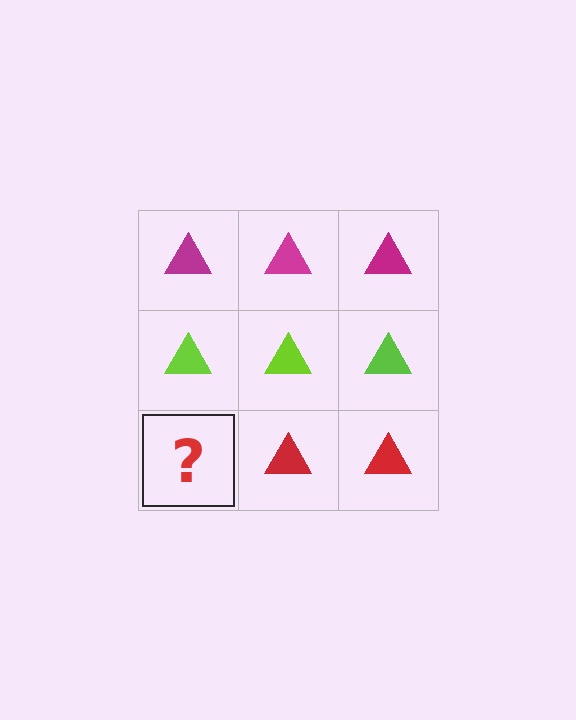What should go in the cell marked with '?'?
The missing cell should contain a red triangle.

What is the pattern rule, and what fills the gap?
The rule is that each row has a consistent color. The gap should be filled with a red triangle.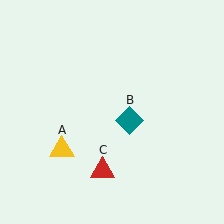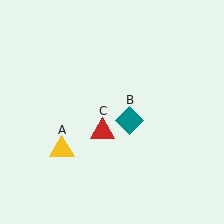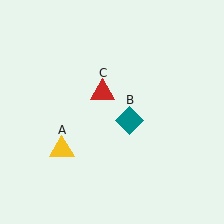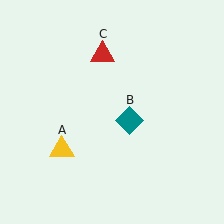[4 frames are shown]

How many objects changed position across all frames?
1 object changed position: red triangle (object C).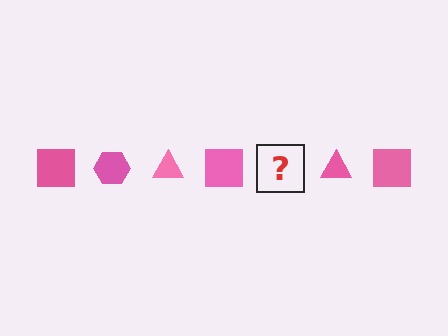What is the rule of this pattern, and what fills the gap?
The rule is that the pattern cycles through square, hexagon, triangle shapes in pink. The gap should be filled with a pink hexagon.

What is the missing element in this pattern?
The missing element is a pink hexagon.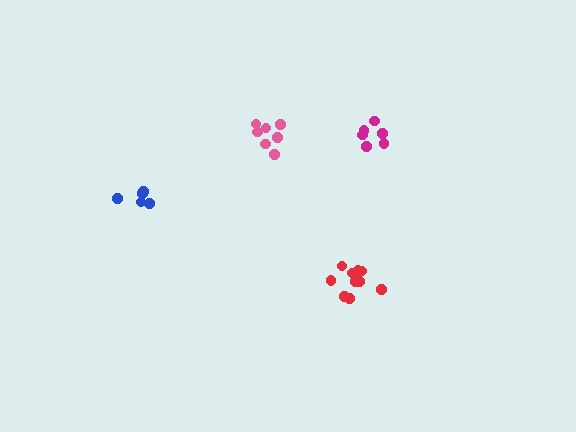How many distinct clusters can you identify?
There are 4 distinct clusters.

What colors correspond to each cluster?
The clusters are colored: red, magenta, blue, pink.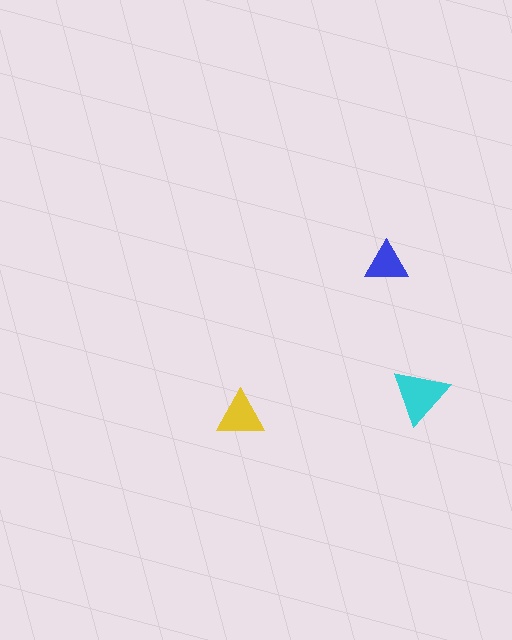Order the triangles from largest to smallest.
the cyan one, the yellow one, the blue one.